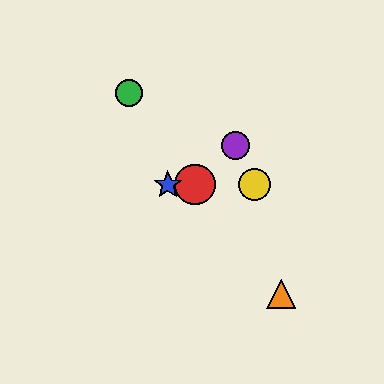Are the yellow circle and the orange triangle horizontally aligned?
No, the yellow circle is at y≈185 and the orange triangle is at y≈294.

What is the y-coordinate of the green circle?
The green circle is at y≈93.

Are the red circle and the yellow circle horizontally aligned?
Yes, both are at y≈185.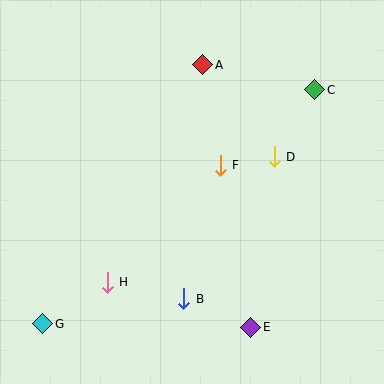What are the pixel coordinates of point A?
Point A is at (203, 65).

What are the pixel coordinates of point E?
Point E is at (251, 327).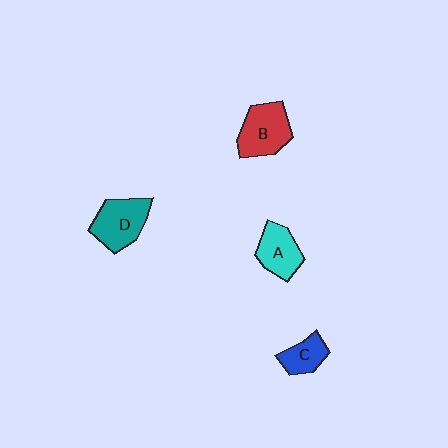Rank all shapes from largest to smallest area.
From largest to smallest: D (teal), B (red), A (cyan), C (blue).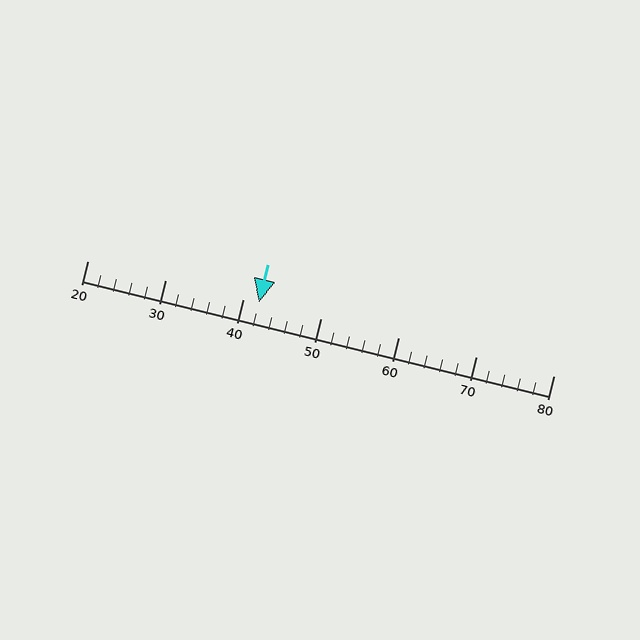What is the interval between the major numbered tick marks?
The major tick marks are spaced 10 units apart.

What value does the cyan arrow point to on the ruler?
The cyan arrow points to approximately 42.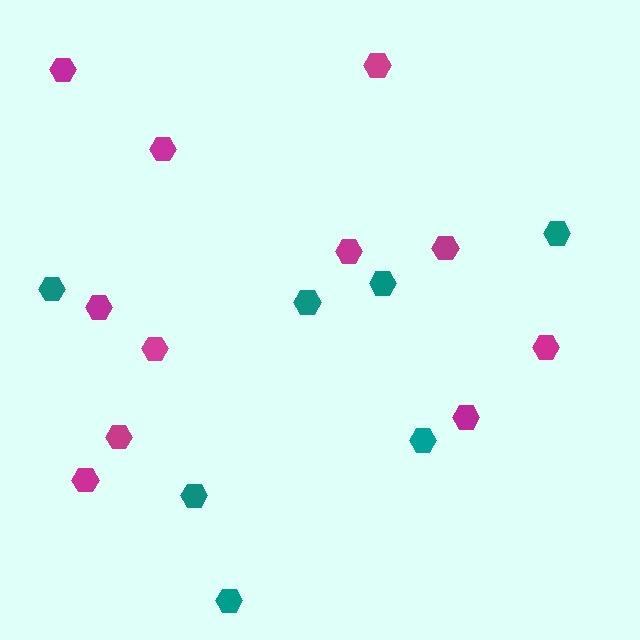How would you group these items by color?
There are 2 groups: one group of magenta hexagons (11) and one group of teal hexagons (7).